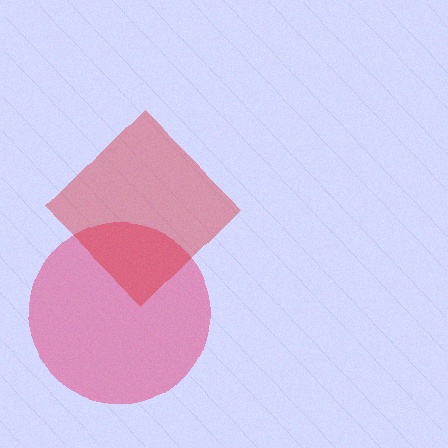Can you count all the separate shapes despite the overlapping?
Yes, there are 2 separate shapes.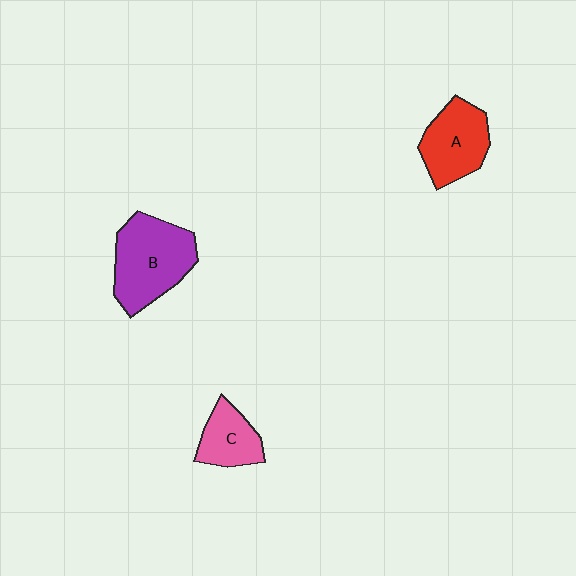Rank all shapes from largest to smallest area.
From largest to smallest: B (purple), A (red), C (pink).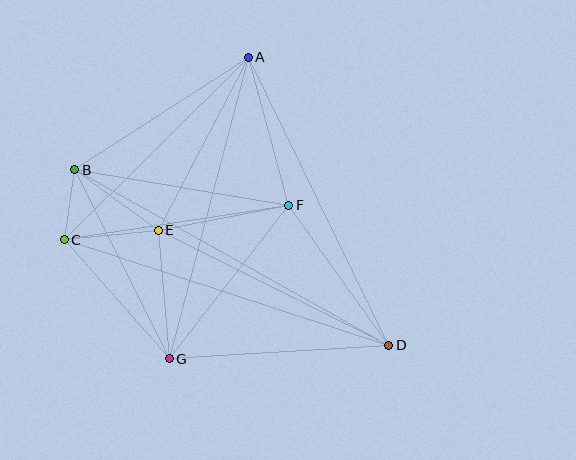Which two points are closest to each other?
Points B and C are closest to each other.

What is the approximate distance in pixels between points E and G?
The distance between E and G is approximately 129 pixels.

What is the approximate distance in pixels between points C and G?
The distance between C and G is approximately 159 pixels.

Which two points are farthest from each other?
Points B and D are farthest from each other.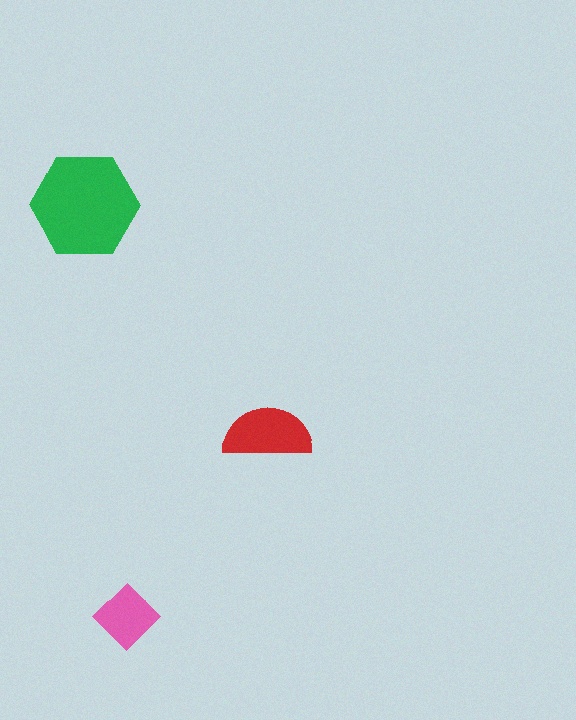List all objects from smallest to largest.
The pink diamond, the red semicircle, the green hexagon.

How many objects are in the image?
There are 3 objects in the image.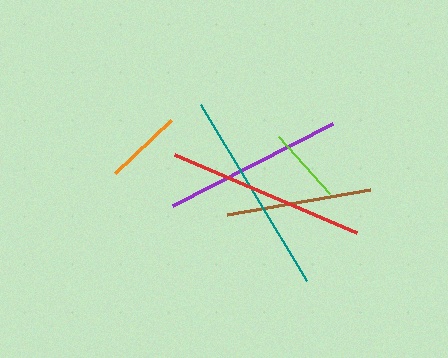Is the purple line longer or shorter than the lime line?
The purple line is longer than the lime line.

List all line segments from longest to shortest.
From longest to shortest: teal, red, purple, brown, orange, lime.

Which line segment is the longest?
The teal line is the longest at approximately 205 pixels.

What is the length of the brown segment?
The brown segment is approximately 145 pixels long.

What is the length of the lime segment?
The lime segment is approximately 76 pixels long.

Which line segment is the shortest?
The lime line is the shortest at approximately 76 pixels.